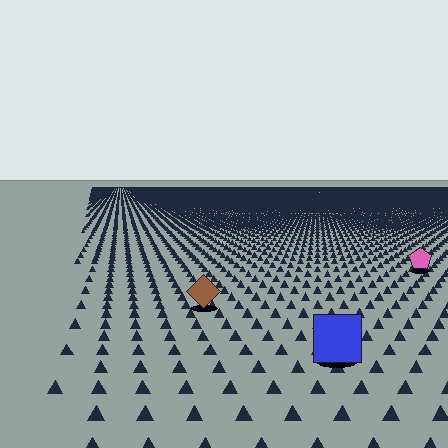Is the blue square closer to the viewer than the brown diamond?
Yes. The blue square is closer — you can tell from the texture gradient: the ground texture is coarser near it.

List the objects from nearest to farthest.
From nearest to farthest: the blue square, the brown diamond, the pink pentagon.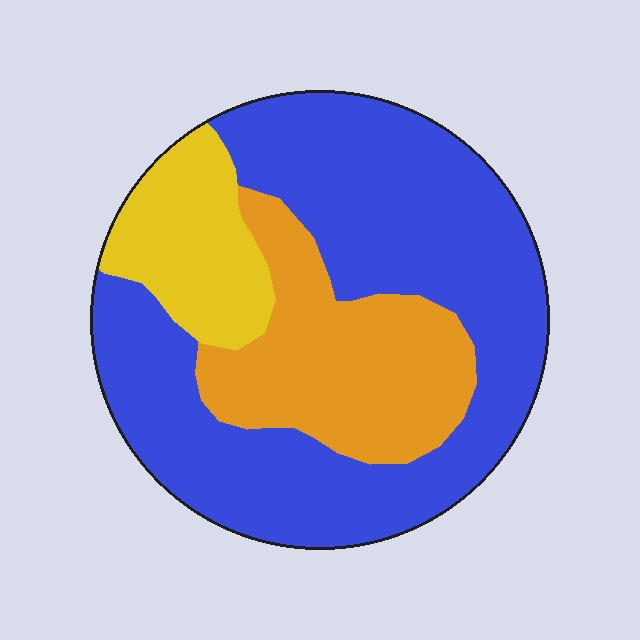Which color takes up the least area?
Yellow, at roughly 15%.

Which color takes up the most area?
Blue, at roughly 60%.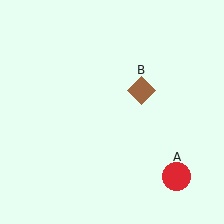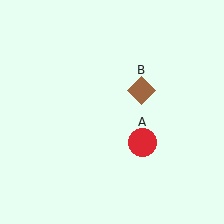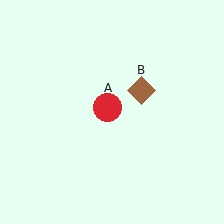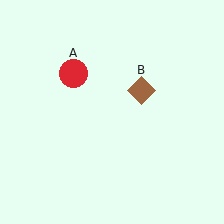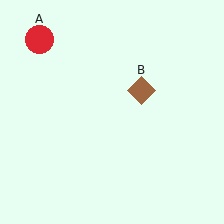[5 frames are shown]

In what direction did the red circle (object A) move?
The red circle (object A) moved up and to the left.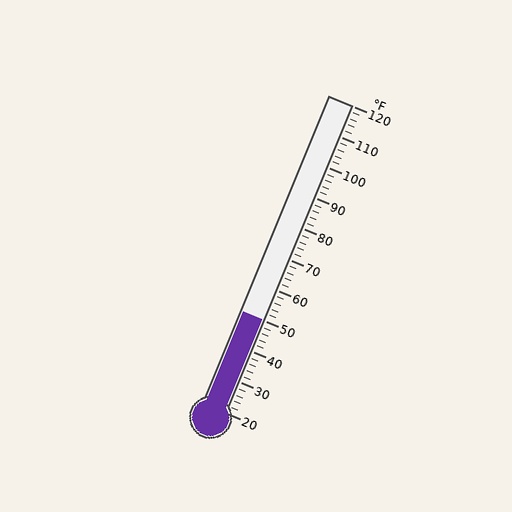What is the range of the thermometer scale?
The thermometer scale ranges from 20°F to 120°F.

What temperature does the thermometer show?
The thermometer shows approximately 50°F.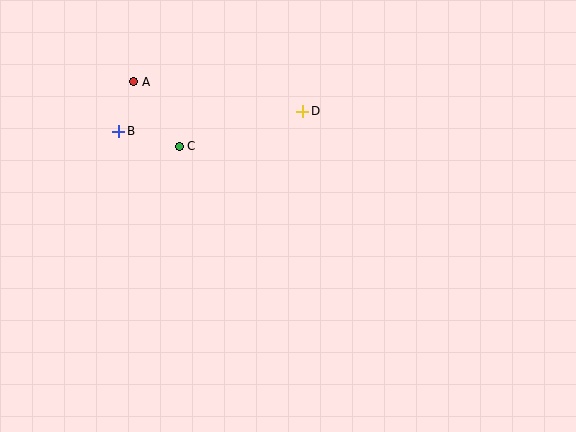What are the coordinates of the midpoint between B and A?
The midpoint between B and A is at (126, 107).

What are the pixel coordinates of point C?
Point C is at (179, 146).